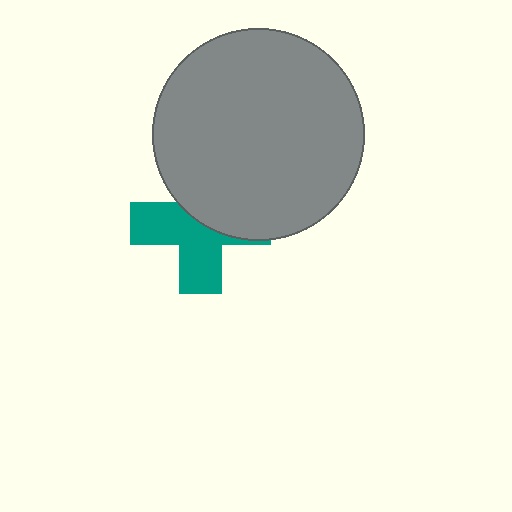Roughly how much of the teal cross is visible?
About half of it is visible (roughly 53%).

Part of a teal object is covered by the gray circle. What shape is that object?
It is a cross.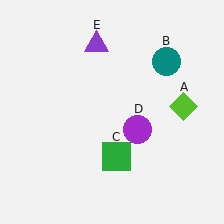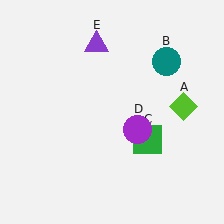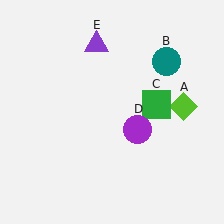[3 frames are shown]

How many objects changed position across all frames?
1 object changed position: green square (object C).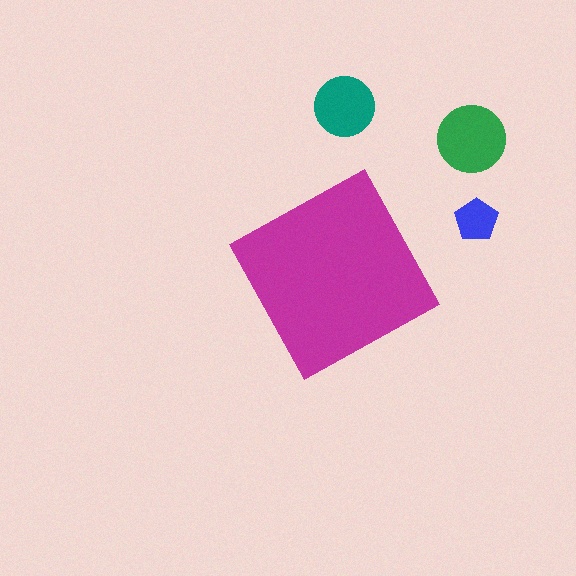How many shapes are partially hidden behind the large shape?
0 shapes are partially hidden.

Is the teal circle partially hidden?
No, the teal circle is fully visible.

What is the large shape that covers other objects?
A magenta diamond.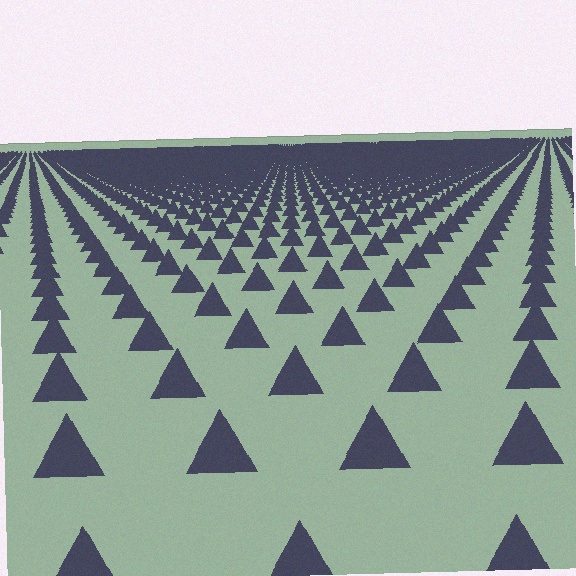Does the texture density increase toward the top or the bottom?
Density increases toward the top.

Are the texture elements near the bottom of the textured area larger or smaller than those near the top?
Larger. Near the bottom, elements are closer to the viewer and appear at a bigger on-screen size.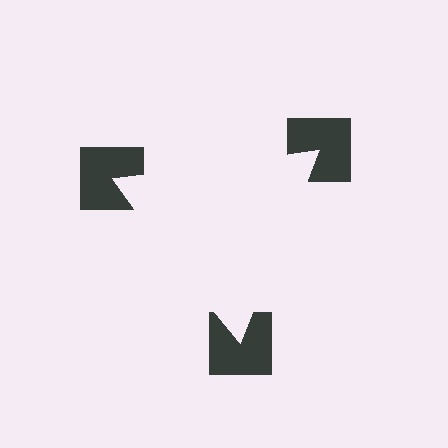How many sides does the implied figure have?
3 sides.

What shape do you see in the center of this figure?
An illusory triangle — its edges are inferred from the aligned wedge cuts in the notched squares, not physically drawn.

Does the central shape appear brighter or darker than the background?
It typically appears slightly brighter than the background, even though no actual brightness change is drawn.